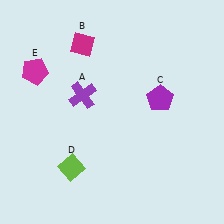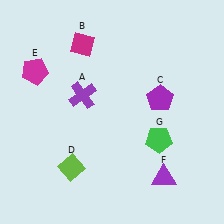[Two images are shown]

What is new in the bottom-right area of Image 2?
A green pentagon (G) was added in the bottom-right area of Image 2.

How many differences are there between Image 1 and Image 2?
There are 2 differences between the two images.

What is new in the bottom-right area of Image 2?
A purple triangle (F) was added in the bottom-right area of Image 2.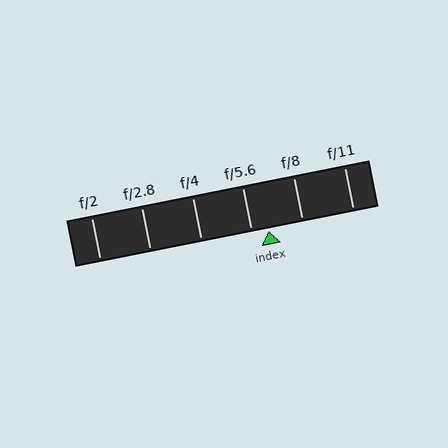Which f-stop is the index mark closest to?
The index mark is closest to f/5.6.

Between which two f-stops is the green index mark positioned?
The index mark is between f/5.6 and f/8.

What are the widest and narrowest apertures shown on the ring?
The widest aperture shown is f/2 and the narrowest is f/11.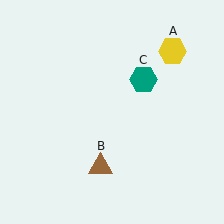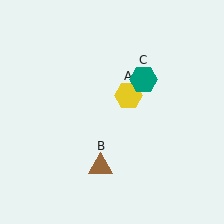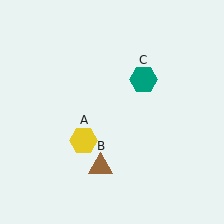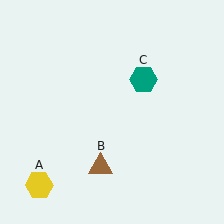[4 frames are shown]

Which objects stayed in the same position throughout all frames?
Brown triangle (object B) and teal hexagon (object C) remained stationary.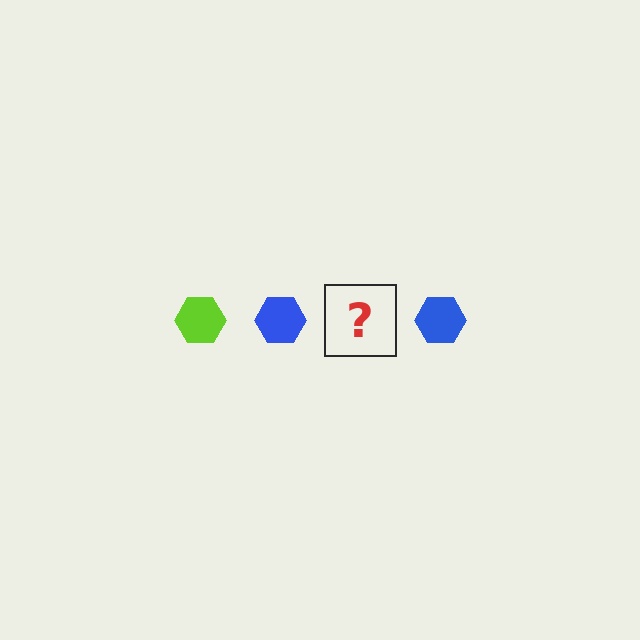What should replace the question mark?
The question mark should be replaced with a lime hexagon.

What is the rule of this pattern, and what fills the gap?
The rule is that the pattern cycles through lime, blue hexagons. The gap should be filled with a lime hexagon.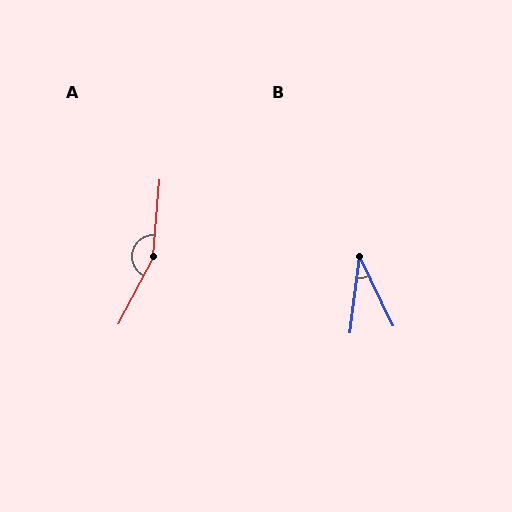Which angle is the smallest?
B, at approximately 32 degrees.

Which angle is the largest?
A, at approximately 157 degrees.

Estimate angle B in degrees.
Approximately 32 degrees.